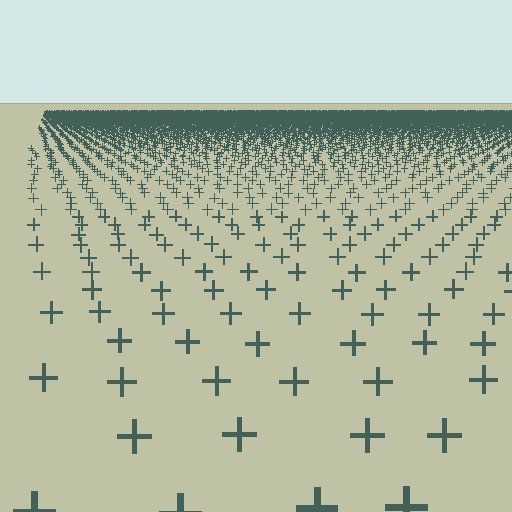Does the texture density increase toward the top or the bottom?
Density increases toward the top.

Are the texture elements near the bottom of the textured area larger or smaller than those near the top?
Larger. Near the bottom, elements are closer to the viewer and appear at a bigger on-screen size.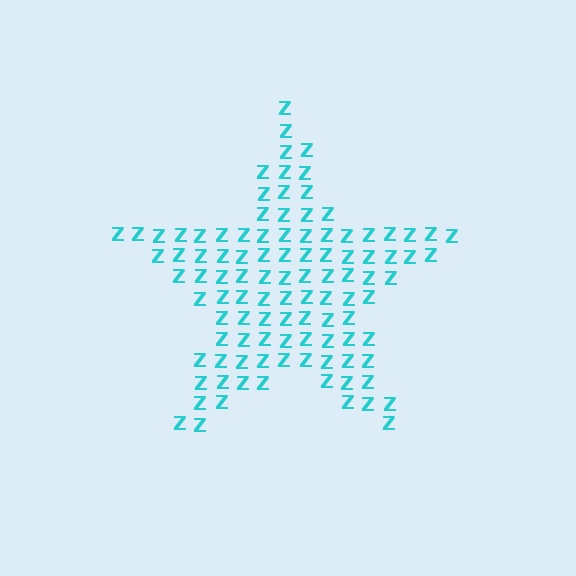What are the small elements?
The small elements are letter Z's.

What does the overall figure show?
The overall figure shows a star.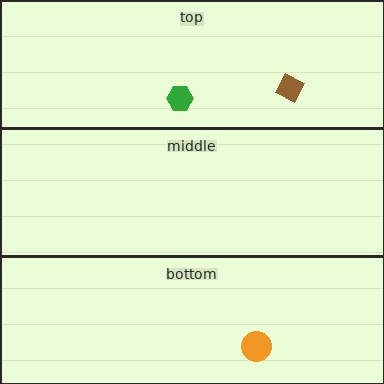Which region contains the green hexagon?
The top region.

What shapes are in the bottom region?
The orange circle.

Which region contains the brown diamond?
The top region.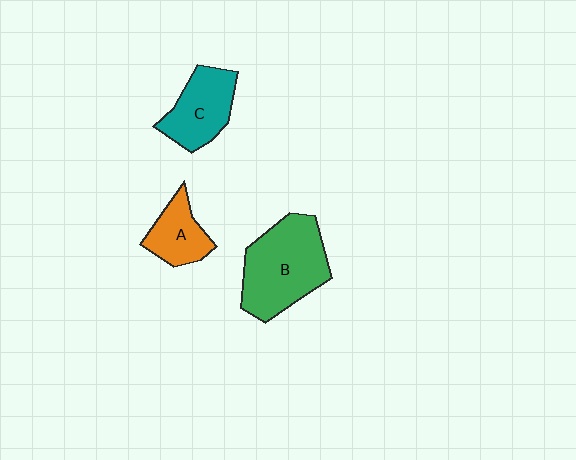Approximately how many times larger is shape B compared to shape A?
Approximately 2.1 times.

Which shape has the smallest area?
Shape A (orange).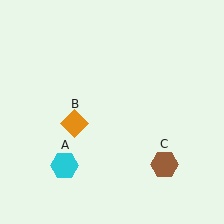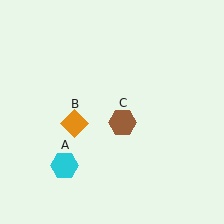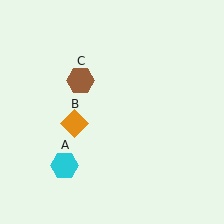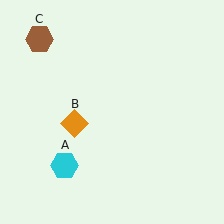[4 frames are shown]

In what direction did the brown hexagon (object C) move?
The brown hexagon (object C) moved up and to the left.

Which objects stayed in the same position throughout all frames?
Cyan hexagon (object A) and orange diamond (object B) remained stationary.